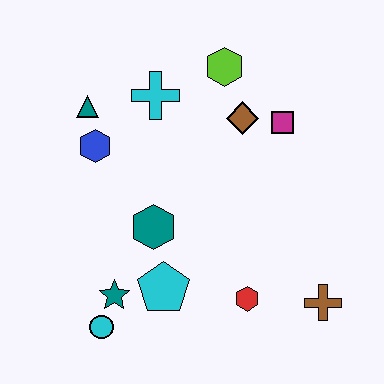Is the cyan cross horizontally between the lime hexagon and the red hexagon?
No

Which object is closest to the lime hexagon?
The brown diamond is closest to the lime hexagon.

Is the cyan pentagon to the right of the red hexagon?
No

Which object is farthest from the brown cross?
The teal triangle is farthest from the brown cross.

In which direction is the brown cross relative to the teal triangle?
The brown cross is to the right of the teal triangle.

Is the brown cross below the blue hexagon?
Yes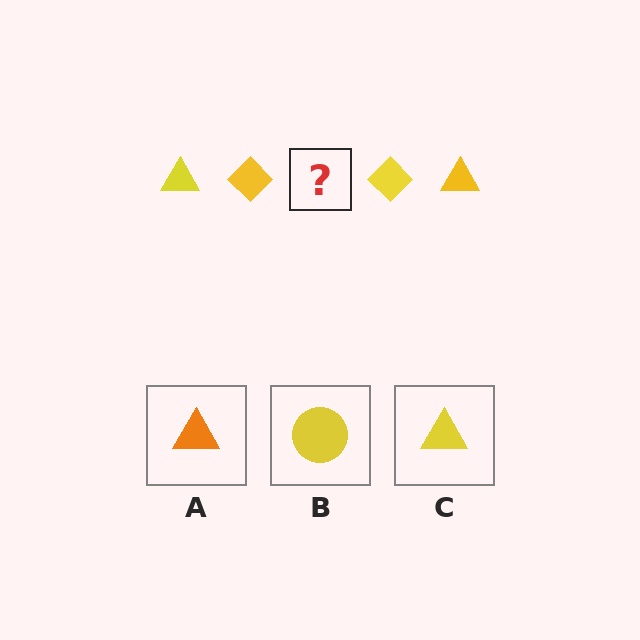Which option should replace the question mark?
Option C.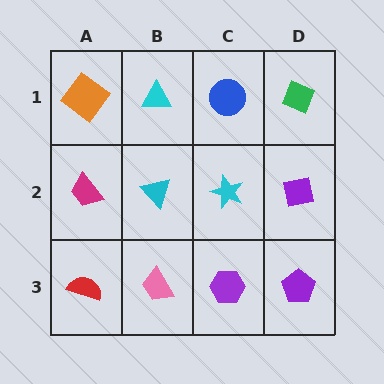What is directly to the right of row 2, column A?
A cyan triangle.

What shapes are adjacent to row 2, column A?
An orange diamond (row 1, column A), a red semicircle (row 3, column A), a cyan triangle (row 2, column B).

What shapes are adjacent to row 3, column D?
A purple square (row 2, column D), a purple hexagon (row 3, column C).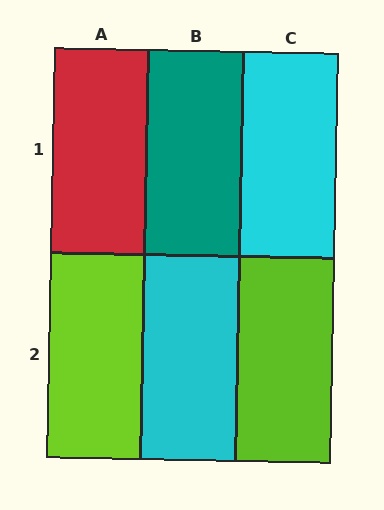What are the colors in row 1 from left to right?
Red, teal, cyan.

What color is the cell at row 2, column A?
Lime.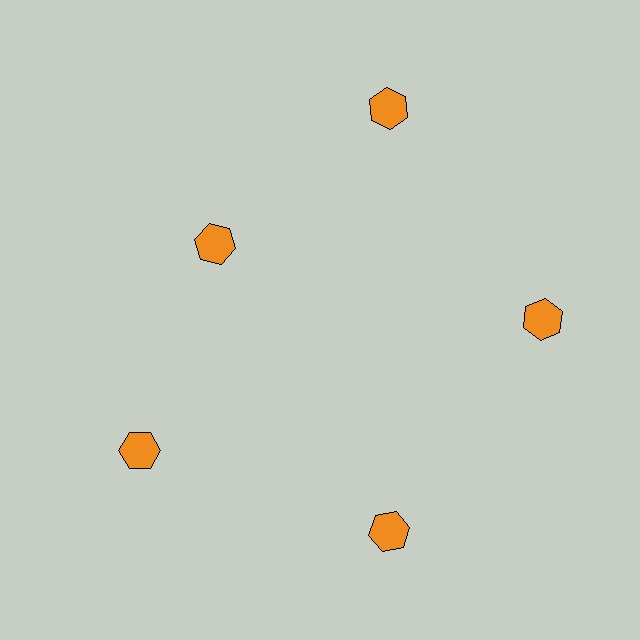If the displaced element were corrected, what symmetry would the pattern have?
It would have 5-fold rotational symmetry — the pattern would map onto itself every 72 degrees.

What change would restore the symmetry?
The symmetry would be restored by moving it outward, back onto the ring so that all 5 hexagons sit at equal angles and equal distance from the center.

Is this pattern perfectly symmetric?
No. The 5 orange hexagons are arranged in a ring, but one element near the 10 o'clock position is pulled inward toward the center, breaking the 5-fold rotational symmetry.